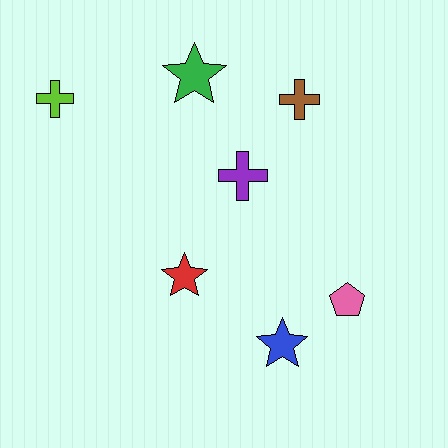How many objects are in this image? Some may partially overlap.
There are 7 objects.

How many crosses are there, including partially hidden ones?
There are 3 crosses.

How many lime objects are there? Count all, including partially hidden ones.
There is 1 lime object.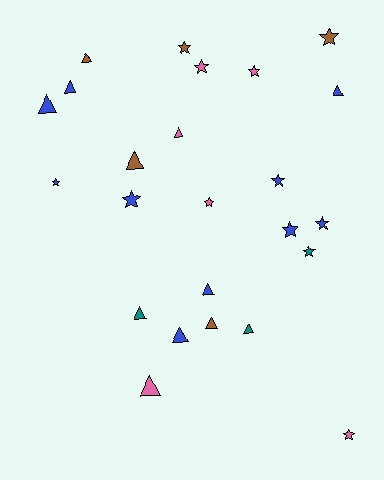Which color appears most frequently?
Blue, with 10 objects.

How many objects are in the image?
There are 24 objects.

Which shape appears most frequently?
Triangle, with 12 objects.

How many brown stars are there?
There are 2 brown stars.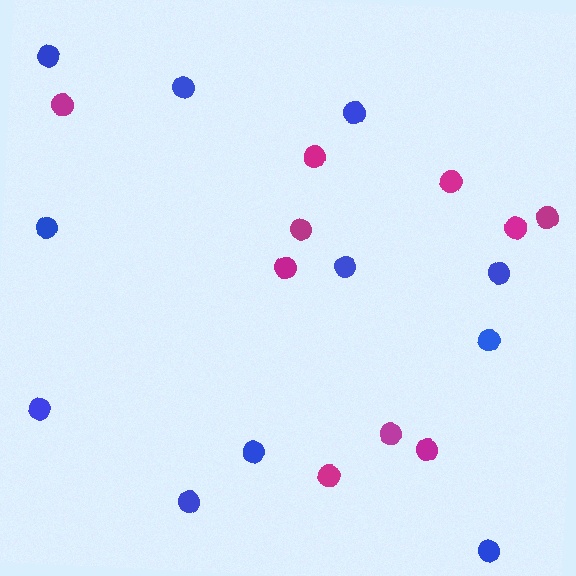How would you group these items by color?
There are 2 groups: one group of blue circles (11) and one group of magenta circles (10).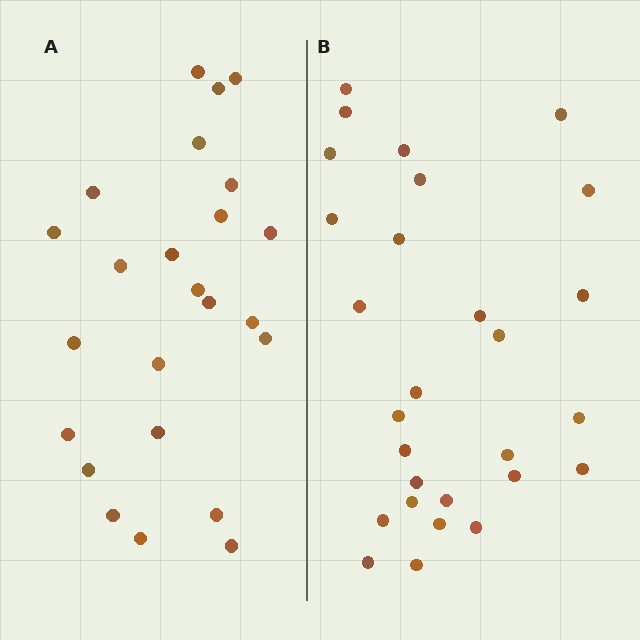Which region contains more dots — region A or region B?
Region B (the right region) has more dots.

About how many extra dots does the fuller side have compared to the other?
Region B has about 4 more dots than region A.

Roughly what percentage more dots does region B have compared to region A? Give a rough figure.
About 15% more.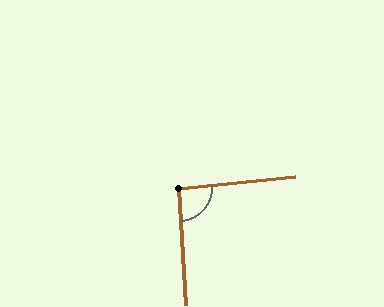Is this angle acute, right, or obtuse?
It is approximately a right angle.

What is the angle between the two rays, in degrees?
Approximately 92 degrees.